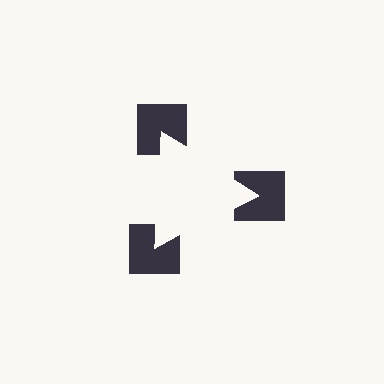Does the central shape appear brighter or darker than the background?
It typically appears slightly brighter than the background, even though no actual brightness change is drawn.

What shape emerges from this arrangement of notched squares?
An illusory triangle — its edges are inferred from the aligned wedge cuts in the notched squares, not physically drawn.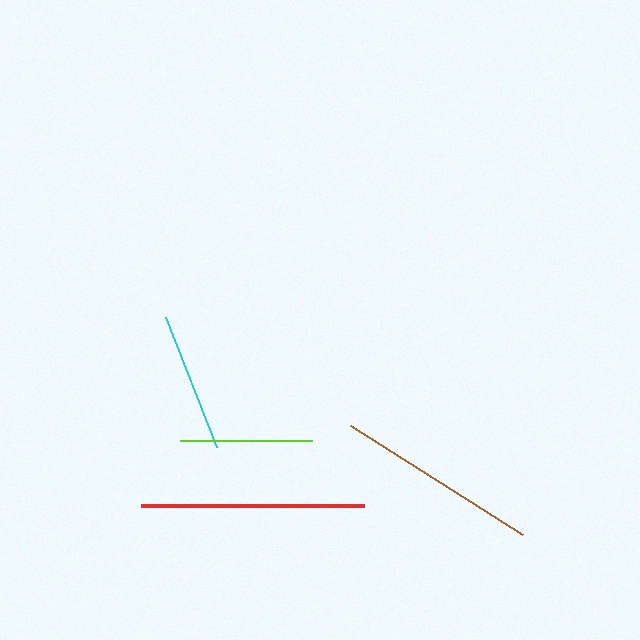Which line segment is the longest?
The red line is the longest at approximately 223 pixels.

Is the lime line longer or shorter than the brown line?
The brown line is longer than the lime line.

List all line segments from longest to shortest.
From longest to shortest: red, brown, cyan, lime.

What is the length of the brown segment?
The brown segment is approximately 204 pixels long.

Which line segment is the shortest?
The lime line is the shortest at approximately 132 pixels.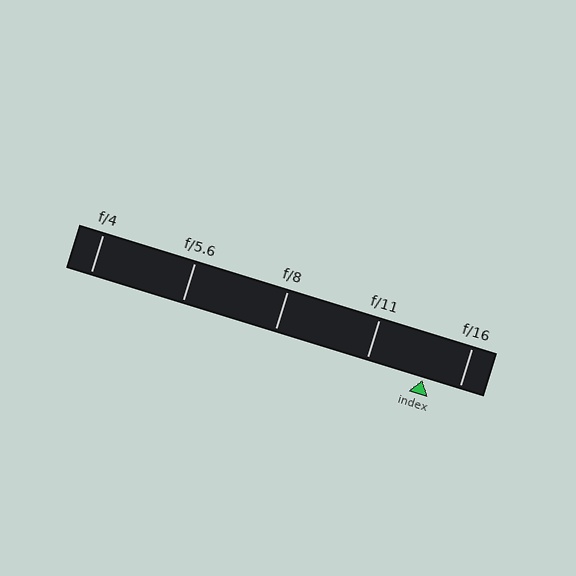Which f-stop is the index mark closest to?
The index mark is closest to f/16.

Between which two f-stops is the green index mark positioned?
The index mark is between f/11 and f/16.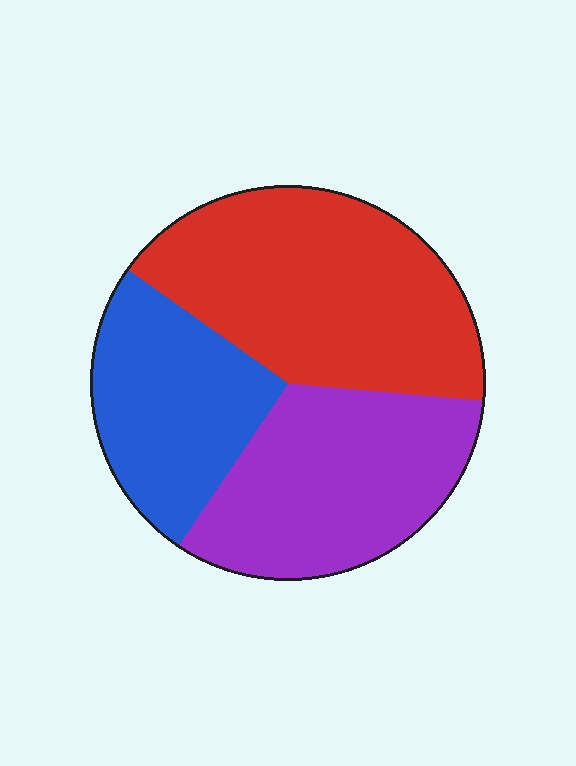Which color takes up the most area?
Red, at roughly 40%.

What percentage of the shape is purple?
Purple takes up about one third (1/3) of the shape.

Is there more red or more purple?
Red.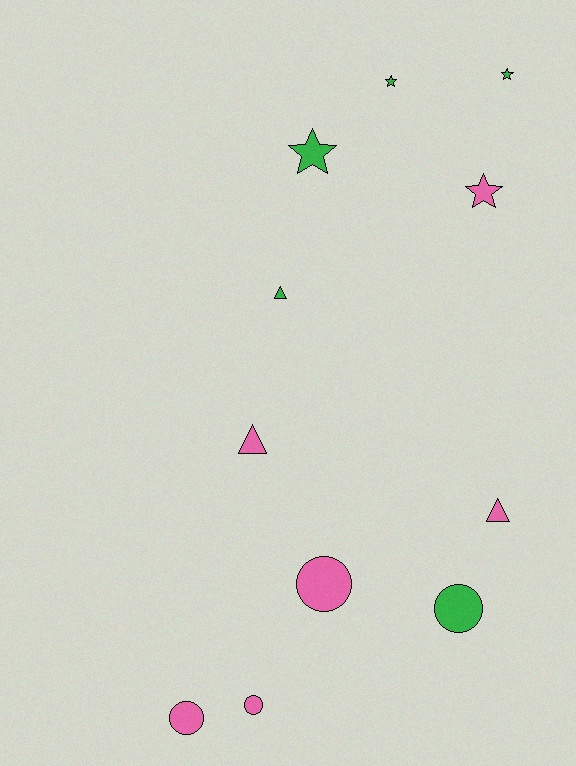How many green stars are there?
There are 3 green stars.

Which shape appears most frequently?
Star, with 4 objects.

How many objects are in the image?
There are 11 objects.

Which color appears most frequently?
Pink, with 6 objects.